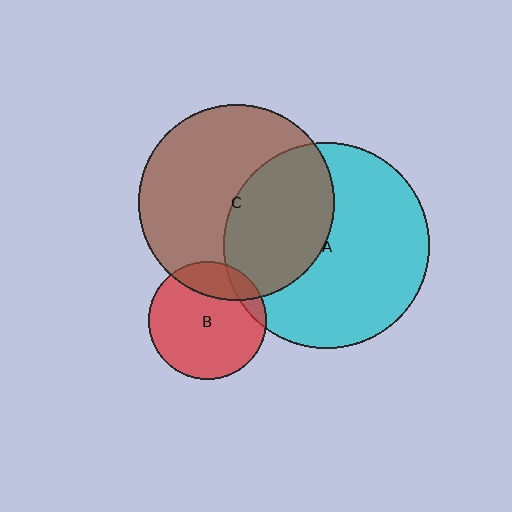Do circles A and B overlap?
Yes.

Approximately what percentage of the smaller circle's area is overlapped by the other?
Approximately 10%.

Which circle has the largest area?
Circle A (cyan).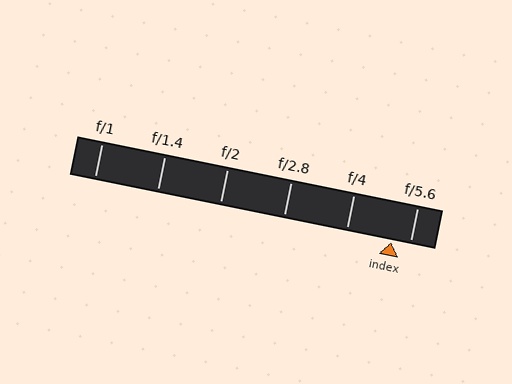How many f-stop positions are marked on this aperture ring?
There are 6 f-stop positions marked.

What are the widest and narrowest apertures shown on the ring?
The widest aperture shown is f/1 and the narrowest is f/5.6.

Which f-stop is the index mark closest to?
The index mark is closest to f/5.6.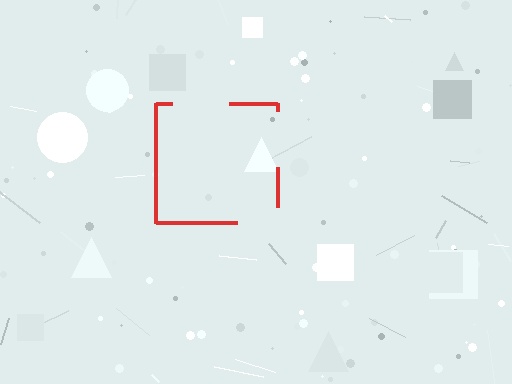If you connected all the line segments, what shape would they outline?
They would outline a square.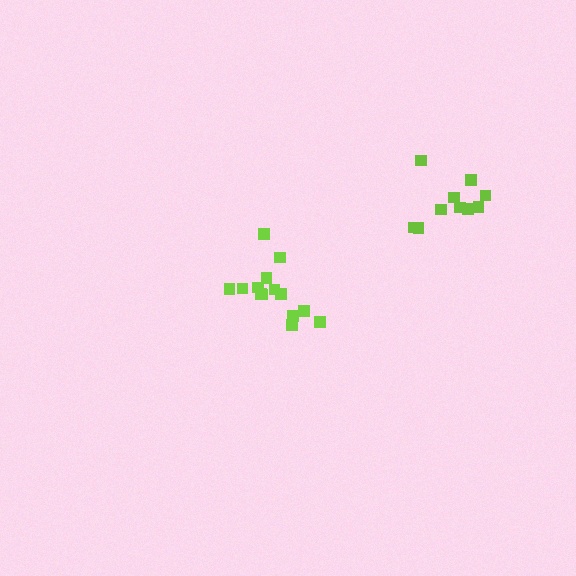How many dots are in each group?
Group 1: 14 dots, Group 2: 10 dots (24 total).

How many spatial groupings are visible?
There are 2 spatial groupings.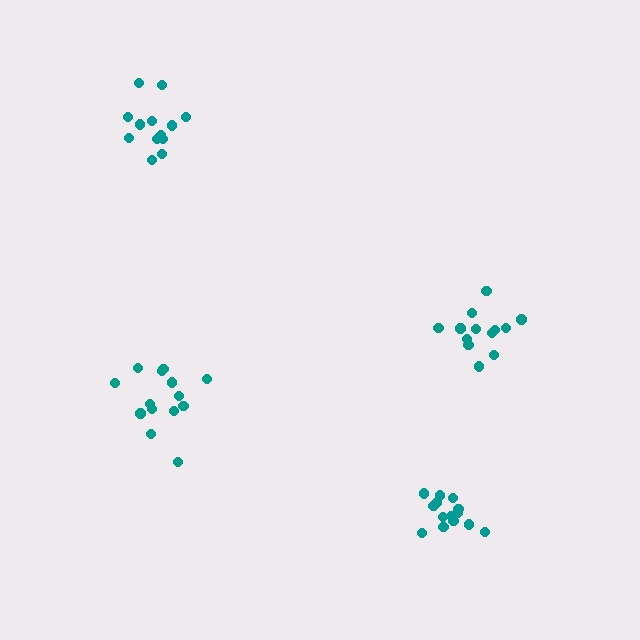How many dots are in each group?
Group 1: 13 dots, Group 2: 16 dots, Group 3: 14 dots, Group 4: 13 dots (56 total).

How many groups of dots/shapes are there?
There are 4 groups.